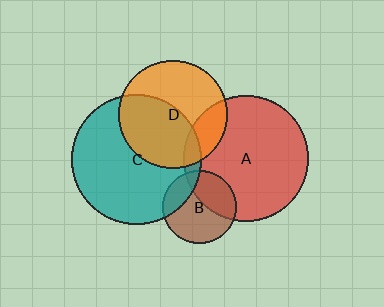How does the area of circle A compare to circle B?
Approximately 2.9 times.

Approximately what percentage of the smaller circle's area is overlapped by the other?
Approximately 20%.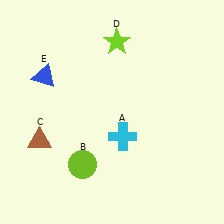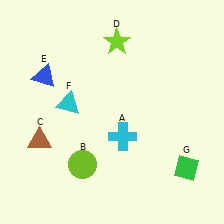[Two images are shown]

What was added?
A cyan triangle (F), a green diamond (G) were added in Image 2.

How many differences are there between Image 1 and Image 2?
There are 2 differences between the two images.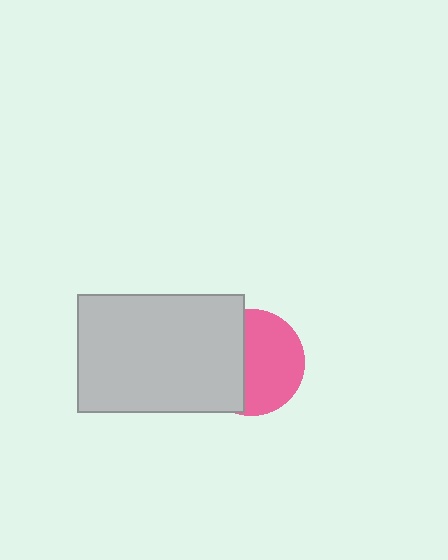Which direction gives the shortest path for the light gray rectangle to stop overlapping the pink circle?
Moving left gives the shortest separation.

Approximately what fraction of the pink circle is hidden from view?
Roughly 43% of the pink circle is hidden behind the light gray rectangle.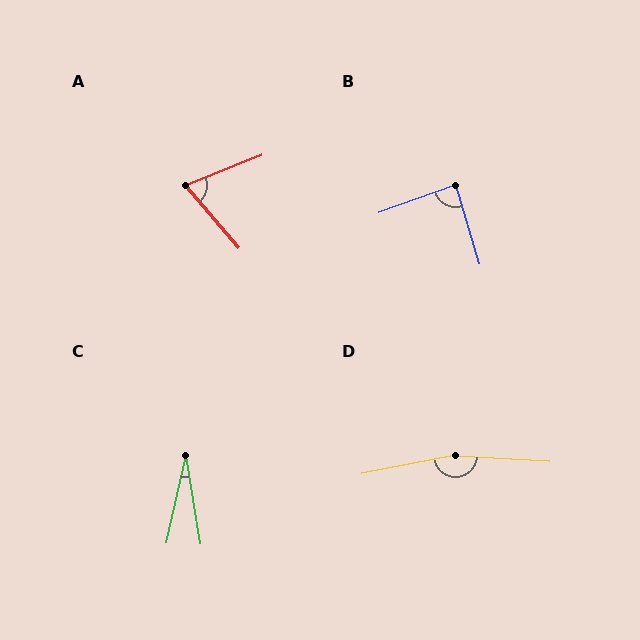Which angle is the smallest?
C, at approximately 22 degrees.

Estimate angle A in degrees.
Approximately 71 degrees.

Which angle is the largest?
D, at approximately 166 degrees.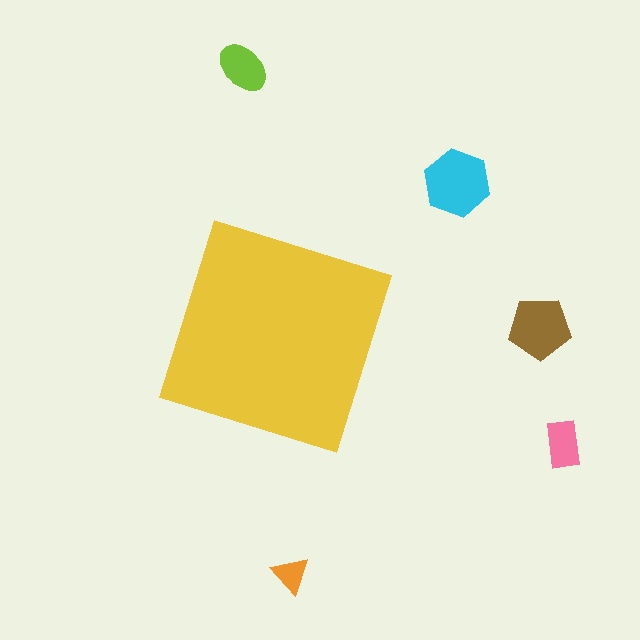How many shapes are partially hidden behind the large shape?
0 shapes are partially hidden.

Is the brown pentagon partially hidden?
No, the brown pentagon is fully visible.